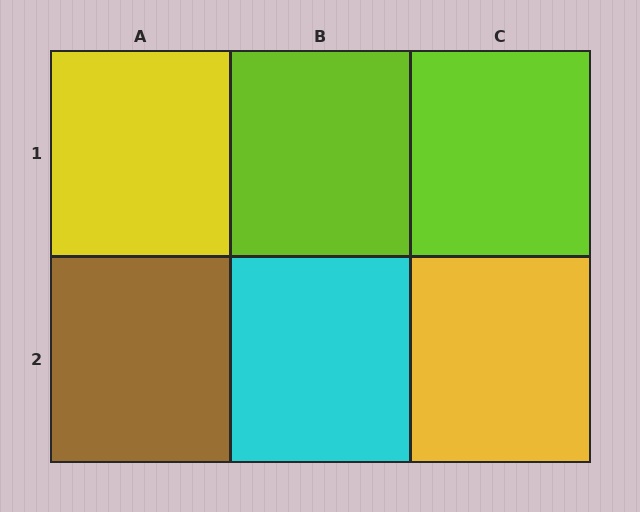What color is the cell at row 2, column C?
Yellow.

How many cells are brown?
1 cell is brown.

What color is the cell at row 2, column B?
Cyan.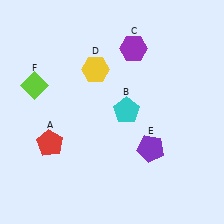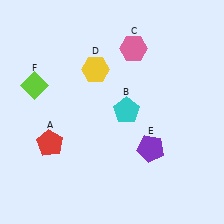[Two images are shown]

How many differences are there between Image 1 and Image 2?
There is 1 difference between the two images.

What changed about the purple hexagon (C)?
In Image 1, C is purple. In Image 2, it changed to pink.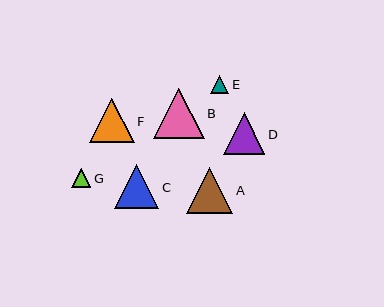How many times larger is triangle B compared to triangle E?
Triangle B is approximately 2.8 times the size of triangle E.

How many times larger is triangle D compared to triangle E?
Triangle D is approximately 2.3 times the size of triangle E.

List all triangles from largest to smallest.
From largest to smallest: B, A, F, C, D, G, E.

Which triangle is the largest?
Triangle B is the largest with a size of approximately 51 pixels.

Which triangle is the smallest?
Triangle E is the smallest with a size of approximately 18 pixels.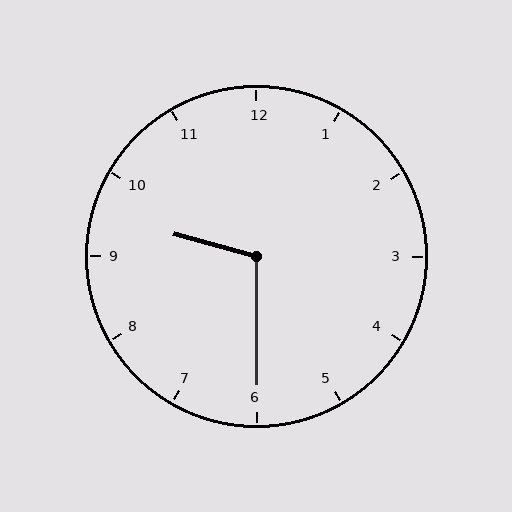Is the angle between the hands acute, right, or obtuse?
It is obtuse.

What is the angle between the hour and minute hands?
Approximately 105 degrees.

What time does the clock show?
9:30.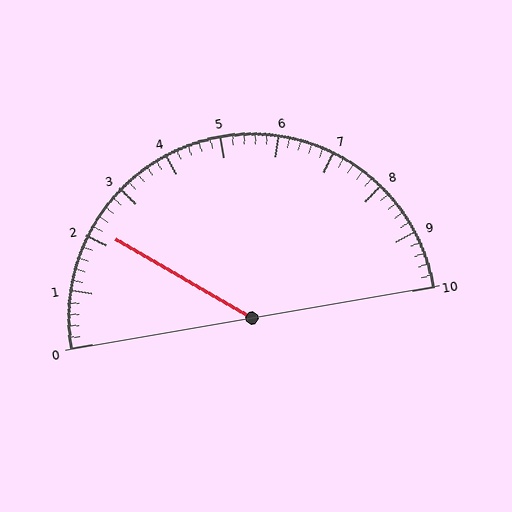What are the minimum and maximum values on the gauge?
The gauge ranges from 0 to 10.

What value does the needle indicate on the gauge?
The needle indicates approximately 2.2.